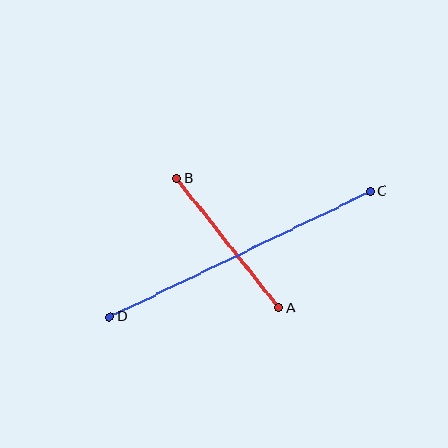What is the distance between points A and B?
The distance is approximately 165 pixels.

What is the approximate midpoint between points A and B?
The midpoint is at approximately (228, 243) pixels.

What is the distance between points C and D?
The distance is approximately 290 pixels.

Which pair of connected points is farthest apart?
Points C and D are farthest apart.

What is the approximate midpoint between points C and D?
The midpoint is at approximately (240, 254) pixels.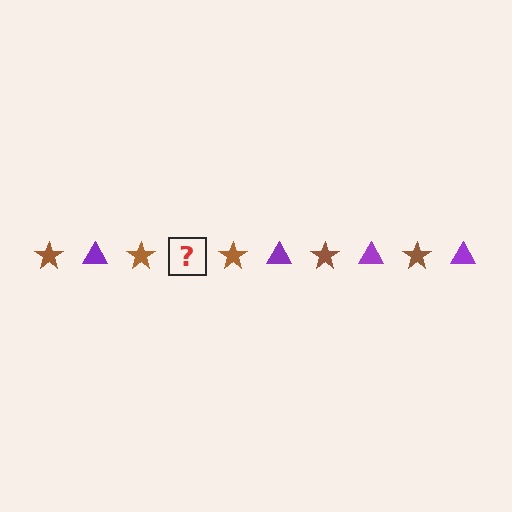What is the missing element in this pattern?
The missing element is a purple triangle.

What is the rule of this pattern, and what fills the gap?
The rule is that the pattern alternates between brown star and purple triangle. The gap should be filled with a purple triangle.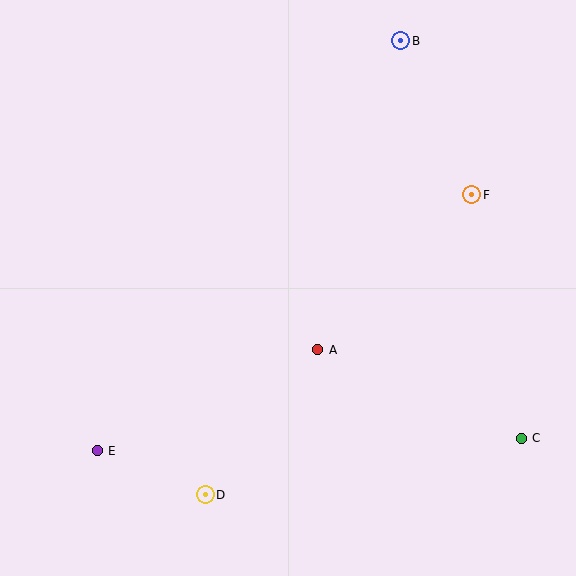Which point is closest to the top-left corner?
Point B is closest to the top-left corner.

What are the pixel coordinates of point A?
Point A is at (318, 350).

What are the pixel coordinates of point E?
Point E is at (97, 451).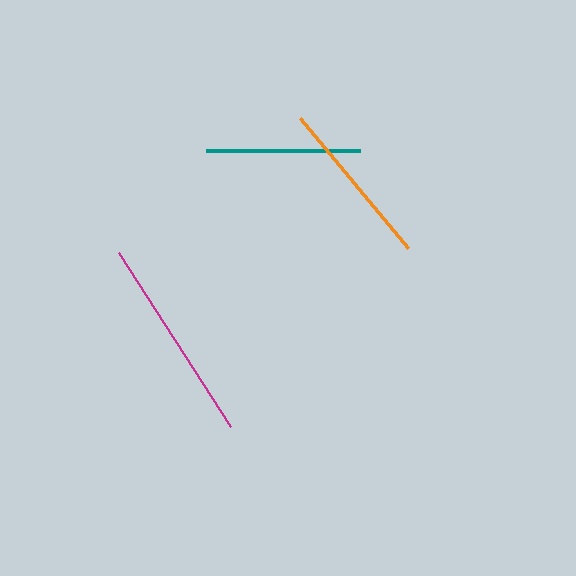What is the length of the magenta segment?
The magenta segment is approximately 207 pixels long.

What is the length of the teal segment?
The teal segment is approximately 154 pixels long.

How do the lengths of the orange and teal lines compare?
The orange and teal lines are approximately the same length.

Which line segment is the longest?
The magenta line is the longest at approximately 207 pixels.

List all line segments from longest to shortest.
From longest to shortest: magenta, orange, teal.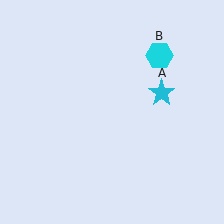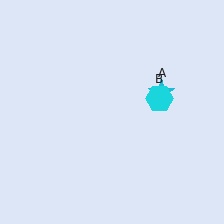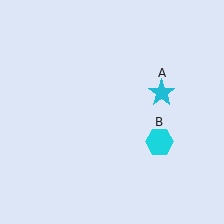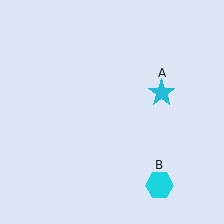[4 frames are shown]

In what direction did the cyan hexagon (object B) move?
The cyan hexagon (object B) moved down.